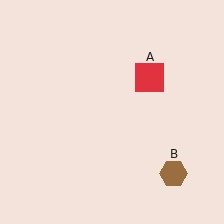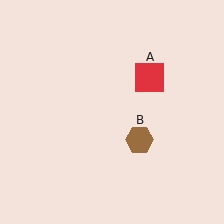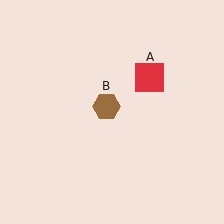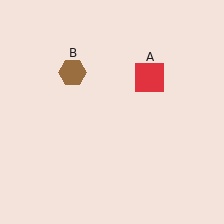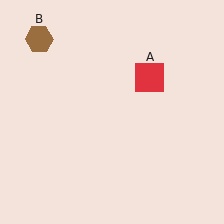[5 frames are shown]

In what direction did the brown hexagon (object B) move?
The brown hexagon (object B) moved up and to the left.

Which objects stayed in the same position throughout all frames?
Red square (object A) remained stationary.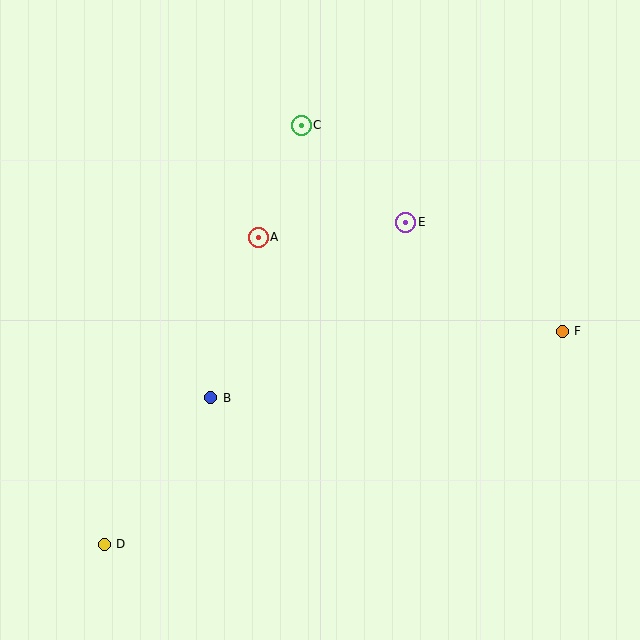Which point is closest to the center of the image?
Point A at (258, 237) is closest to the center.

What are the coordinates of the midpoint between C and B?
The midpoint between C and B is at (256, 262).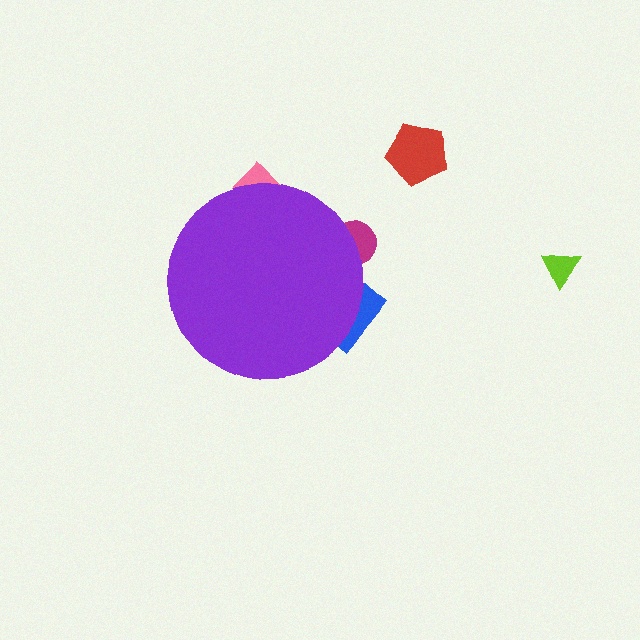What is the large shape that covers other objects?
A purple circle.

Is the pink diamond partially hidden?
Yes, the pink diamond is partially hidden behind the purple circle.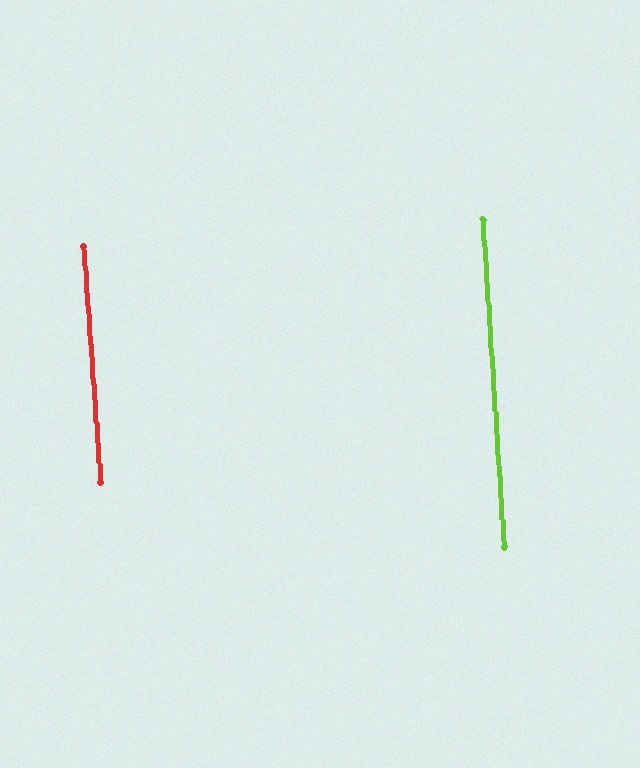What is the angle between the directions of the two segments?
Approximately 0 degrees.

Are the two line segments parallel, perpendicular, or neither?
Parallel — their directions differ by only 0.3°.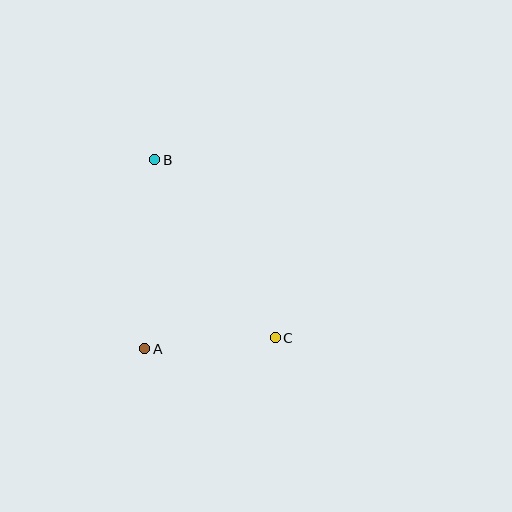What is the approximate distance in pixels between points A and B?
The distance between A and B is approximately 189 pixels.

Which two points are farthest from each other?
Points B and C are farthest from each other.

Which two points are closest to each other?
Points A and C are closest to each other.